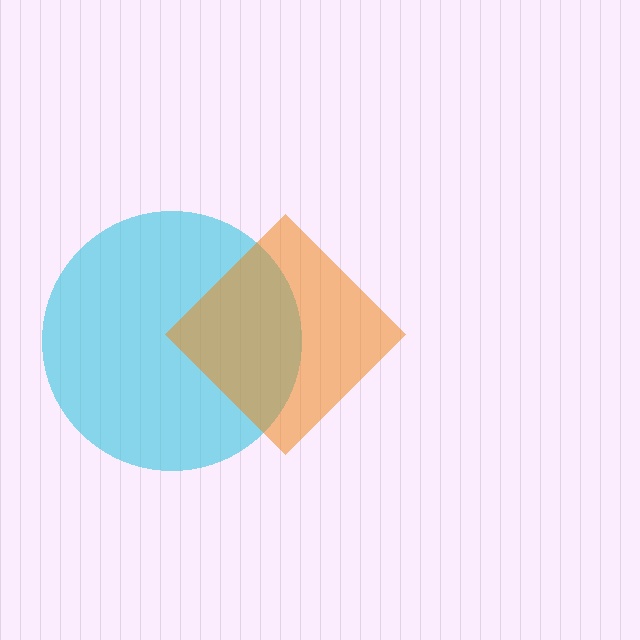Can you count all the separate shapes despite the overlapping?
Yes, there are 2 separate shapes.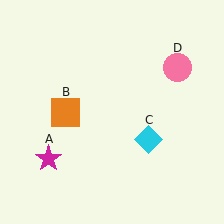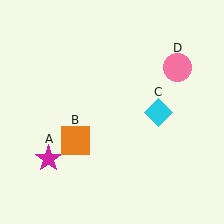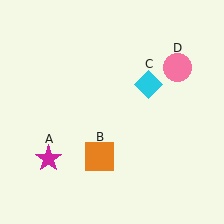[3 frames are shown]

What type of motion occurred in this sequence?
The orange square (object B), cyan diamond (object C) rotated counterclockwise around the center of the scene.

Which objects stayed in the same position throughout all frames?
Magenta star (object A) and pink circle (object D) remained stationary.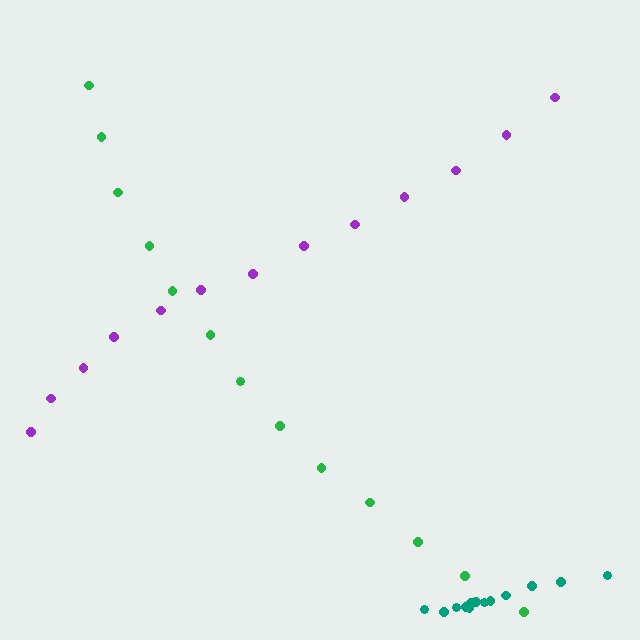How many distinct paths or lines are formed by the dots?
There are 3 distinct paths.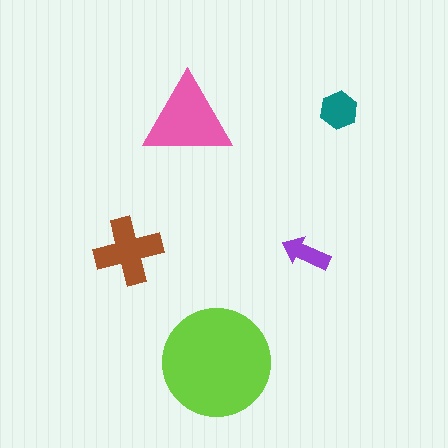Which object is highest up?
The teal hexagon is topmost.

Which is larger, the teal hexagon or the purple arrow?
The teal hexagon.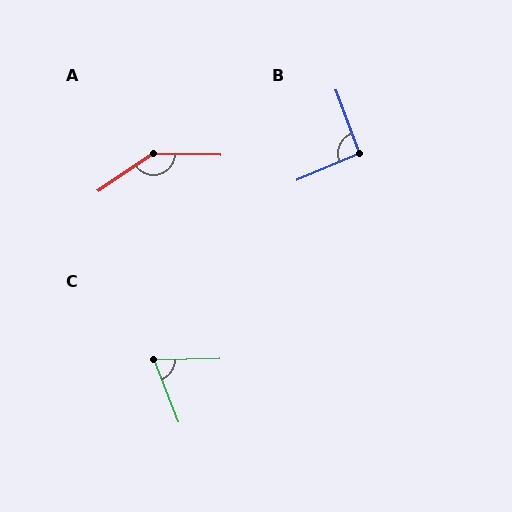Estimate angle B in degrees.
Approximately 92 degrees.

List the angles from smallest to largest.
C (70°), B (92°), A (144°).